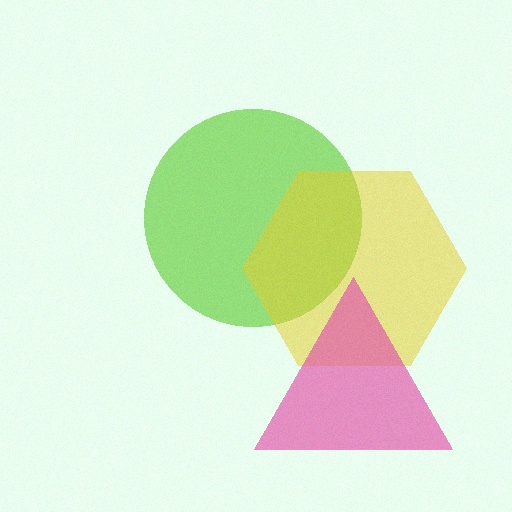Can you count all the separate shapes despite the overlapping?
Yes, there are 3 separate shapes.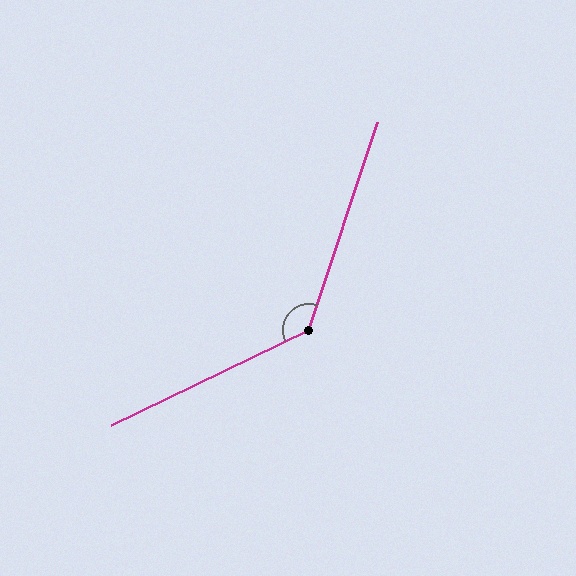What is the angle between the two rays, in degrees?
Approximately 134 degrees.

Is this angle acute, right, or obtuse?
It is obtuse.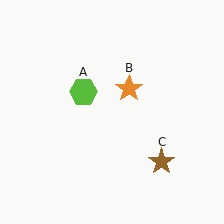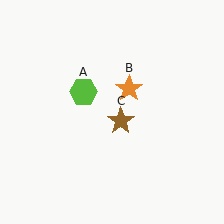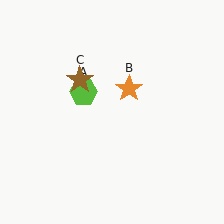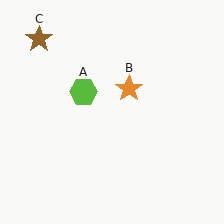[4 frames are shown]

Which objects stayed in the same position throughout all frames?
Lime hexagon (object A) and orange star (object B) remained stationary.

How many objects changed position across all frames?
1 object changed position: brown star (object C).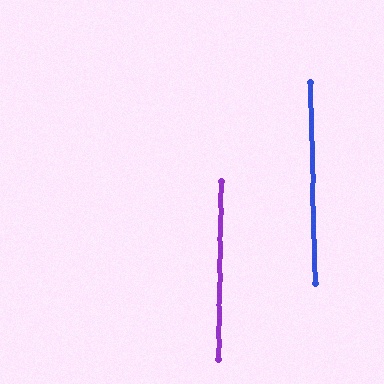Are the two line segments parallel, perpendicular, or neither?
Parallel — their directions differ by only 2.0°.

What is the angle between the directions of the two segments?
Approximately 2 degrees.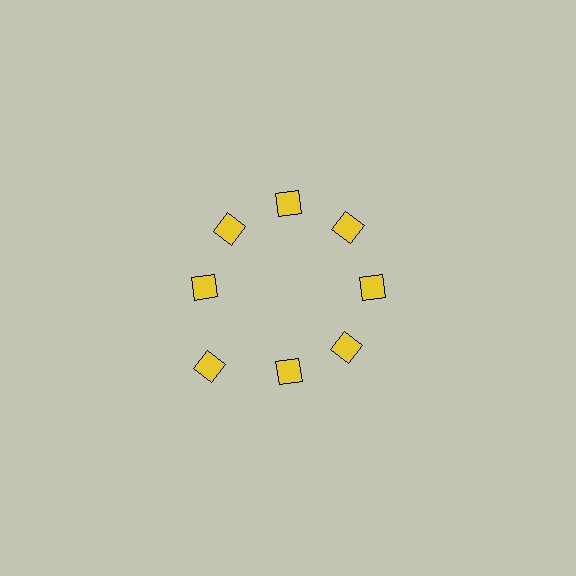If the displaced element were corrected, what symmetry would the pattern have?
It would have 8-fold rotational symmetry — the pattern would map onto itself every 45 degrees.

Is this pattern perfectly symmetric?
No. The 8 yellow diamonds are arranged in a ring, but one element near the 8 o'clock position is pushed outward from the center, breaking the 8-fold rotational symmetry.